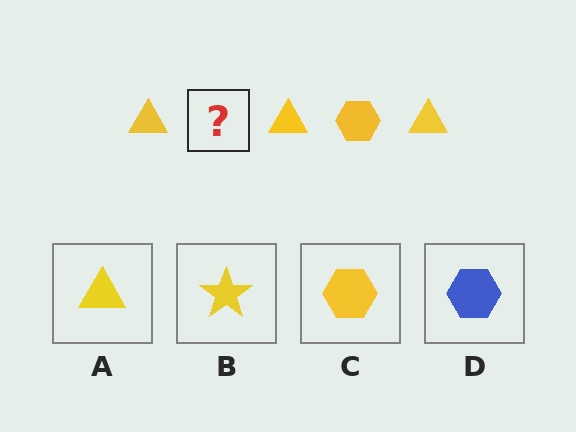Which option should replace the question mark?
Option C.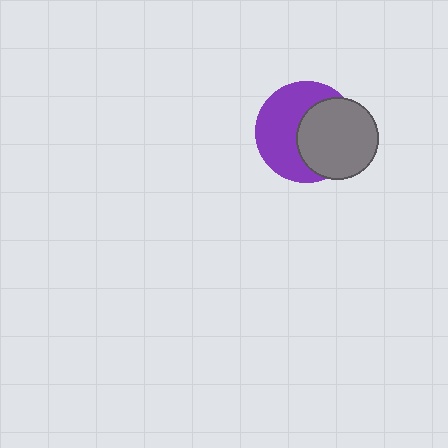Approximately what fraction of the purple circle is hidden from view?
Roughly 46% of the purple circle is hidden behind the gray circle.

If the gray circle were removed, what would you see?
You would see the complete purple circle.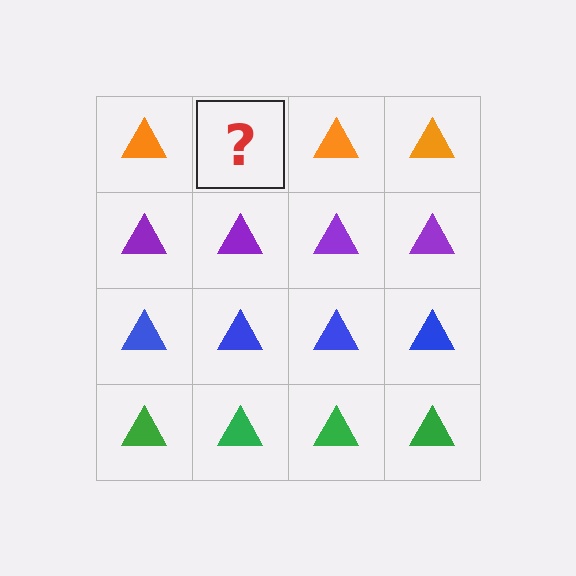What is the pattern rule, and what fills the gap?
The rule is that each row has a consistent color. The gap should be filled with an orange triangle.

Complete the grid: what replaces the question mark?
The question mark should be replaced with an orange triangle.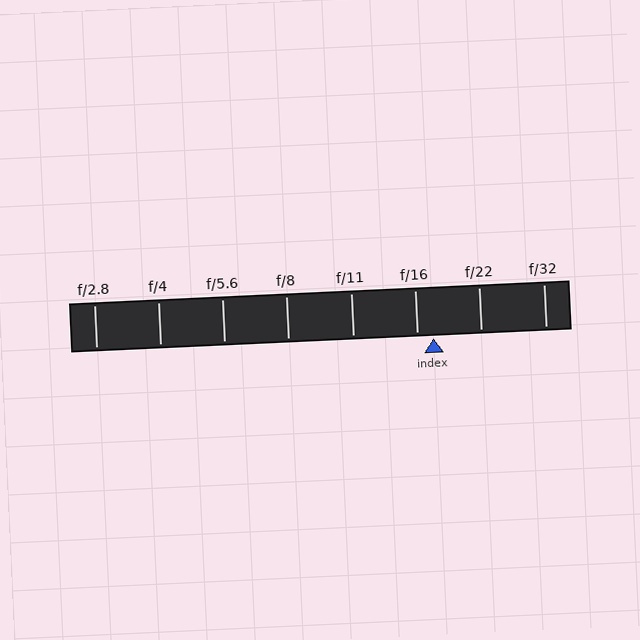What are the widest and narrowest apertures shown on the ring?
The widest aperture shown is f/2.8 and the narrowest is f/32.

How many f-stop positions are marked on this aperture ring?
There are 8 f-stop positions marked.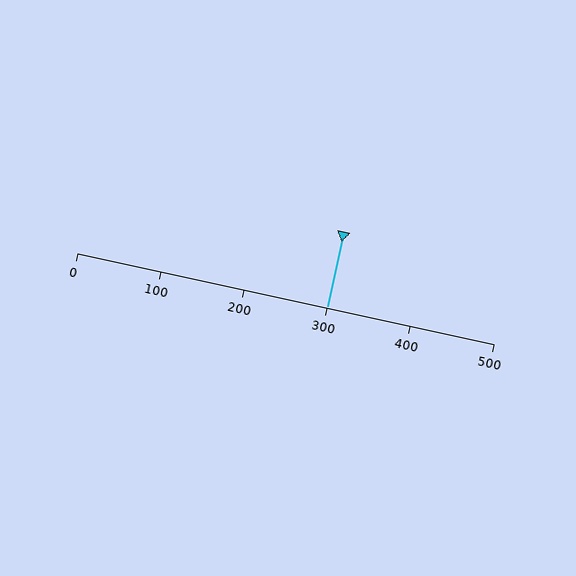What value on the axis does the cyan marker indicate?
The marker indicates approximately 300.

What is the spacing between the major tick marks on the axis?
The major ticks are spaced 100 apart.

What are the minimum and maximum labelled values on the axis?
The axis runs from 0 to 500.